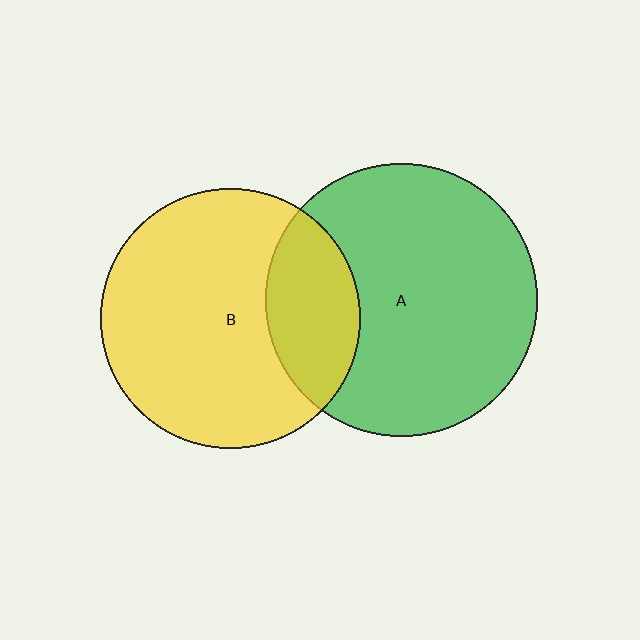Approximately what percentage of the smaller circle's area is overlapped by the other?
Approximately 25%.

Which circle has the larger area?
Circle A (green).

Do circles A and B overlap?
Yes.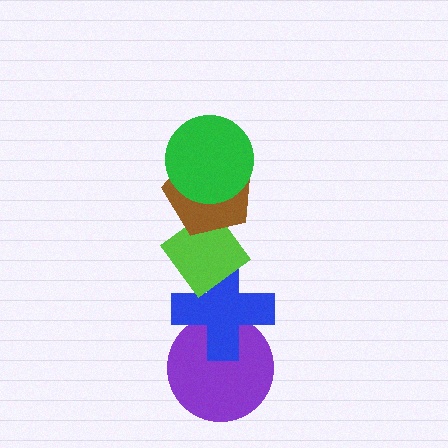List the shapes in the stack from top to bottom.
From top to bottom: the green circle, the brown pentagon, the lime diamond, the blue cross, the purple circle.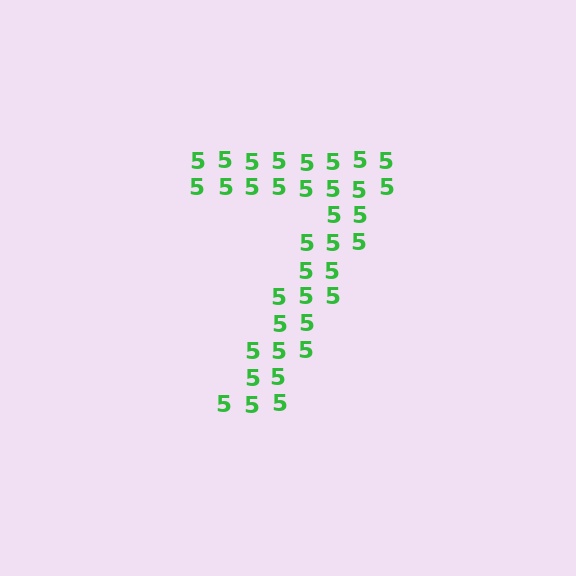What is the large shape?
The large shape is the digit 7.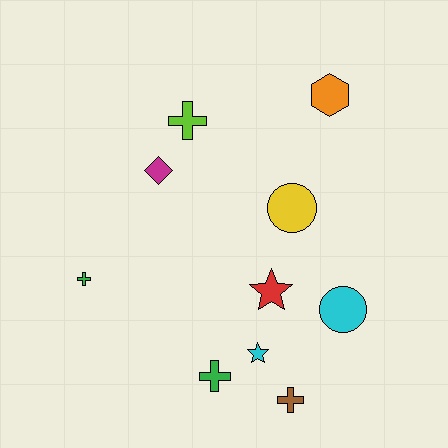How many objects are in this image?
There are 10 objects.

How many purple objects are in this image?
There are no purple objects.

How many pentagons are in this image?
There are no pentagons.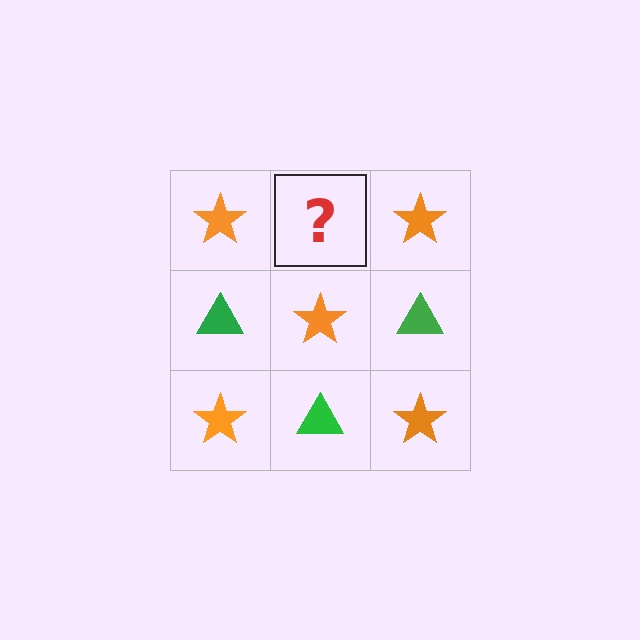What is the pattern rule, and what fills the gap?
The rule is that it alternates orange star and green triangle in a checkerboard pattern. The gap should be filled with a green triangle.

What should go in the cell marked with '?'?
The missing cell should contain a green triangle.